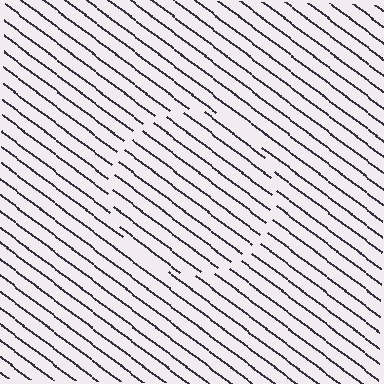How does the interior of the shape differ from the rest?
The interior of the shape contains the same grating, shifted by half a period — the contour is defined by the phase discontinuity where line-ends from the inner and outer gratings abut.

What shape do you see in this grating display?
An illusory circle. The interior of the shape contains the same grating, shifted by half a period — the contour is defined by the phase discontinuity where line-ends from the inner and outer gratings abut.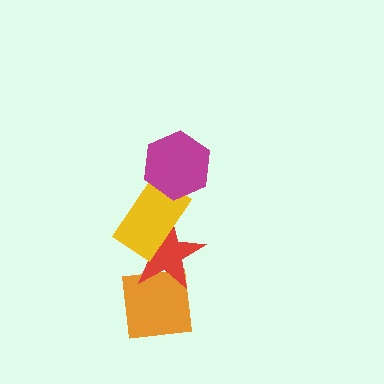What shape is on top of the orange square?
The red star is on top of the orange square.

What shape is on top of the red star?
The yellow rectangle is on top of the red star.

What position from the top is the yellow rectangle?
The yellow rectangle is 2nd from the top.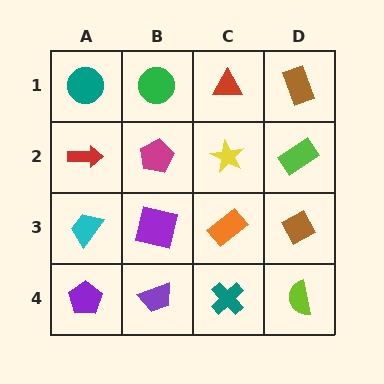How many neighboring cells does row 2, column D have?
3.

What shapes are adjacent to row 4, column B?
A purple square (row 3, column B), a purple pentagon (row 4, column A), a teal cross (row 4, column C).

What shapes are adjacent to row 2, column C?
A red triangle (row 1, column C), an orange rectangle (row 3, column C), a magenta pentagon (row 2, column B), a lime rectangle (row 2, column D).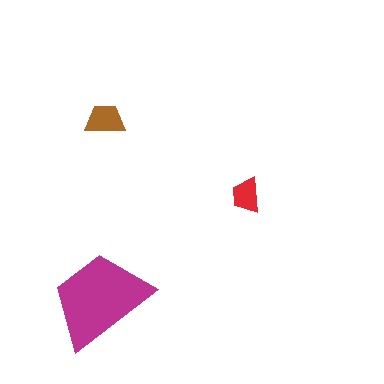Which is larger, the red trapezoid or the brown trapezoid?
The brown one.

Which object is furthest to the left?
The magenta trapezoid is leftmost.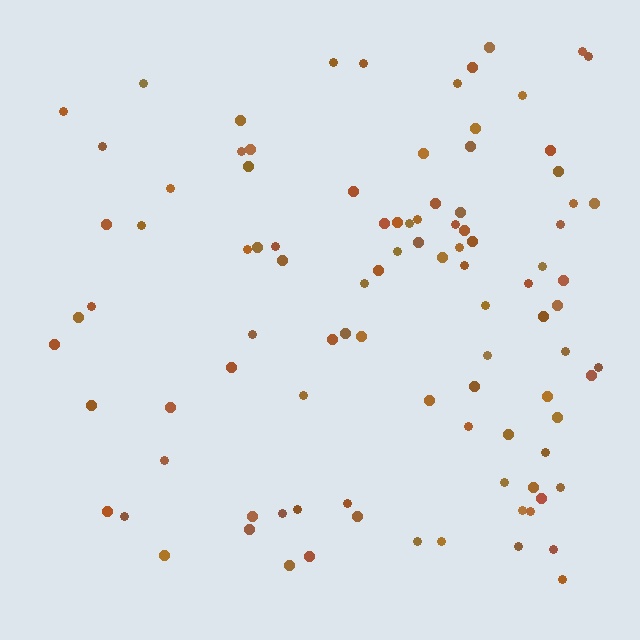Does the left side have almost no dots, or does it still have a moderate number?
Still a moderate number, just noticeably fewer than the right.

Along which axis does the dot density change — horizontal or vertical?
Horizontal.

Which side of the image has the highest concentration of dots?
The right.